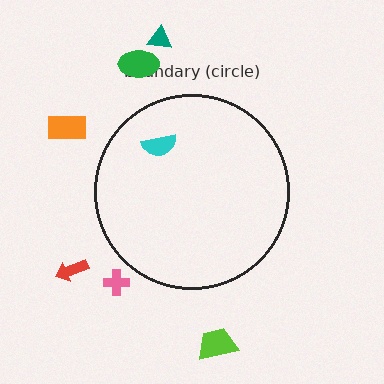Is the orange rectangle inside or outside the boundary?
Outside.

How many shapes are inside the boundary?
1 inside, 6 outside.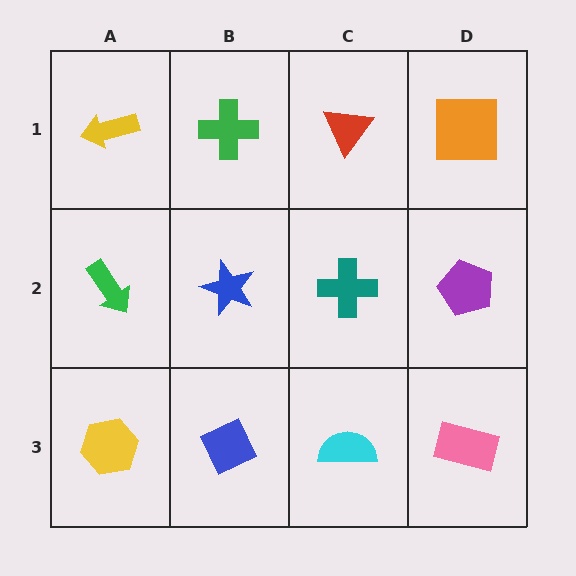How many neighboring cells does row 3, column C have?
3.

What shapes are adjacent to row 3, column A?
A green arrow (row 2, column A), a blue diamond (row 3, column B).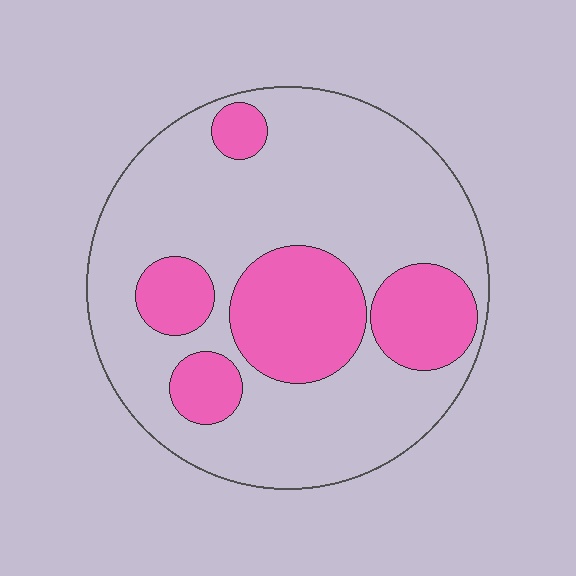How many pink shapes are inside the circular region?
5.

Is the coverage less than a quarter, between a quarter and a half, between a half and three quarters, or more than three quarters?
Between a quarter and a half.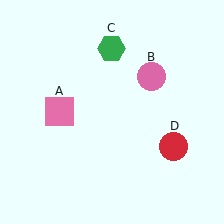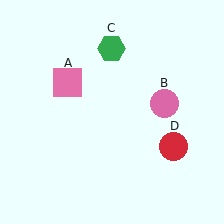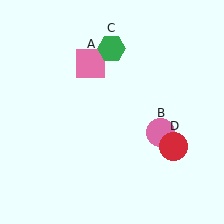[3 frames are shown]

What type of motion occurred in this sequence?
The pink square (object A), pink circle (object B) rotated clockwise around the center of the scene.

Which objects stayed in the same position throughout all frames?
Green hexagon (object C) and red circle (object D) remained stationary.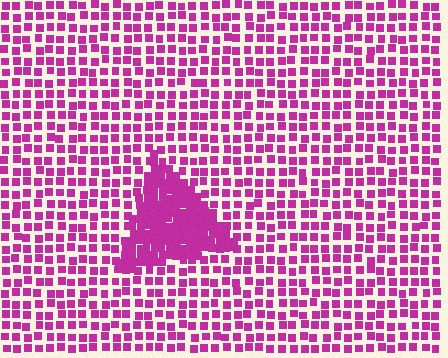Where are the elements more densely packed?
The elements are more densely packed inside the triangle boundary.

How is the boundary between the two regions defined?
The boundary is defined by a change in element density (approximately 2.4x ratio). All elements are the same color, size, and shape.